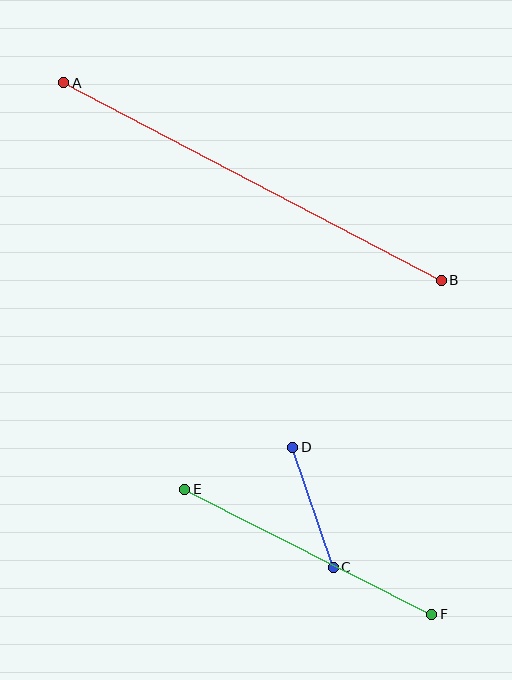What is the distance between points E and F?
The distance is approximately 277 pixels.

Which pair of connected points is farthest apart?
Points A and B are farthest apart.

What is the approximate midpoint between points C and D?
The midpoint is at approximately (313, 507) pixels.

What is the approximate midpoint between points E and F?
The midpoint is at approximately (308, 552) pixels.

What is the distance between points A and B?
The distance is approximately 426 pixels.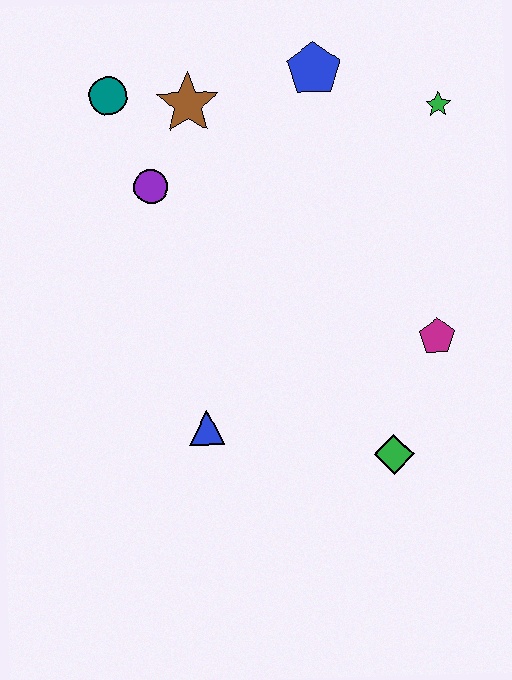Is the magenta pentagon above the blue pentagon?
No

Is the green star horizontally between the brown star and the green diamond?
No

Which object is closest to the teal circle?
The brown star is closest to the teal circle.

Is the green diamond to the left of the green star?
Yes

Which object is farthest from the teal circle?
The green diamond is farthest from the teal circle.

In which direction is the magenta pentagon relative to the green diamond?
The magenta pentagon is above the green diamond.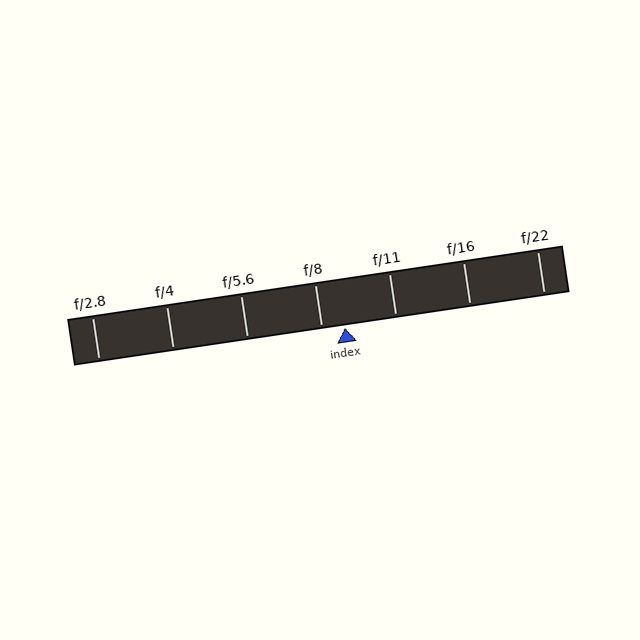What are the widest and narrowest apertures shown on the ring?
The widest aperture shown is f/2.8 and the narrowest is f/22.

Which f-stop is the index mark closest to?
The index mark is closest to f/8.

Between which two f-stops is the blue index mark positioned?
The index mark is between f/8 and f/11.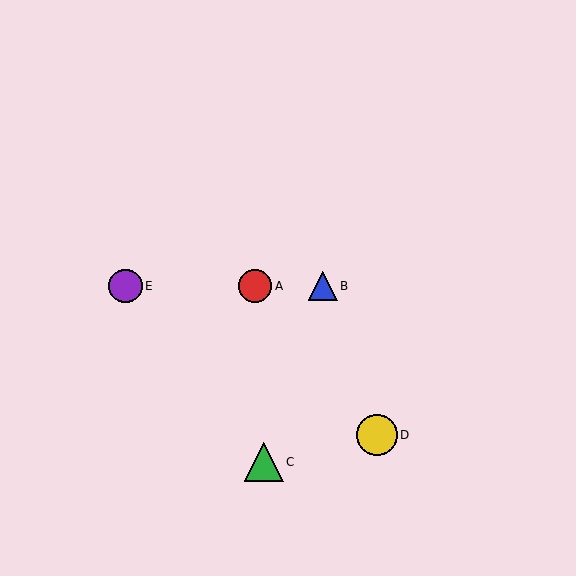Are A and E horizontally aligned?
Yes, both are at y≈286.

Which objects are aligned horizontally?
Objects A, B, E are aligned horizontally.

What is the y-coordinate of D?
Object D is at y≈435.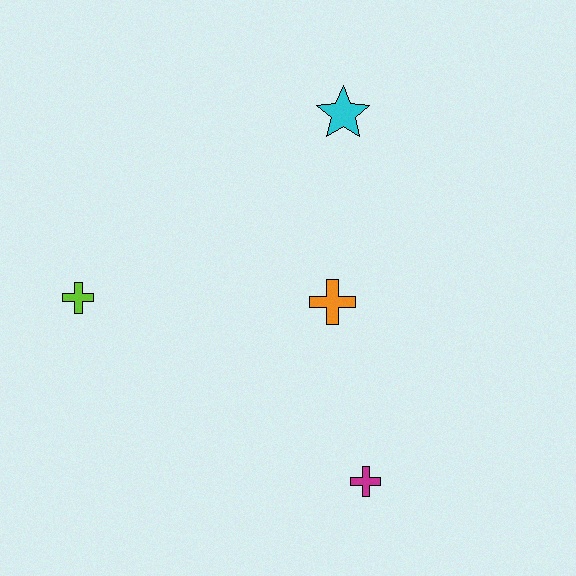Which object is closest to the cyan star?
The orange cross is closest to the cyan star.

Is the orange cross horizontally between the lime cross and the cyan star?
Yes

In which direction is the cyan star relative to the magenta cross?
The cyan star is above the magenta cross.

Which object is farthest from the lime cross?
The magenta cross is farthest from the lime cross.